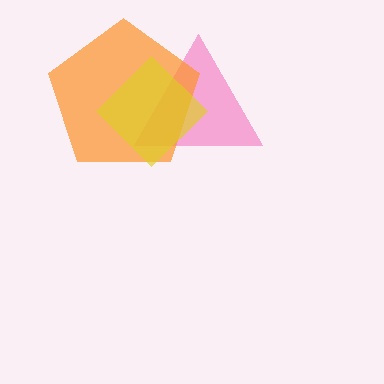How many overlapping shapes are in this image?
There are 3 overlapping shapes in the image.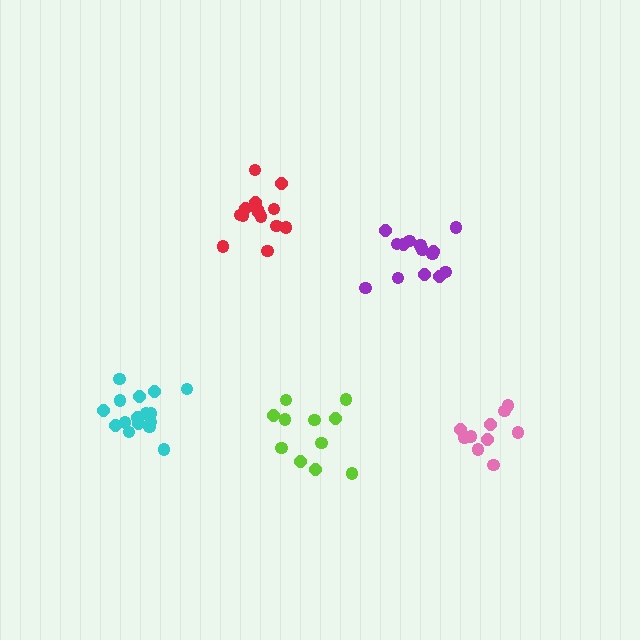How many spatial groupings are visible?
There are 5 spatial groupings.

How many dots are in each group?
Group 1: 15 dots, Group 2: 15 dots, Group 3: 16 dots, Group 4: 10 dots, Group 5: 11 dots (67 total).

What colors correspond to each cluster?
The clusters are colored: red, purple, cyan, pink, lime.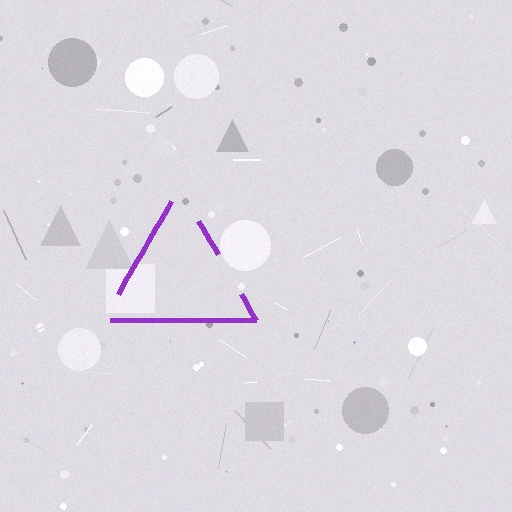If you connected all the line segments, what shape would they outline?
They would outline a triangle.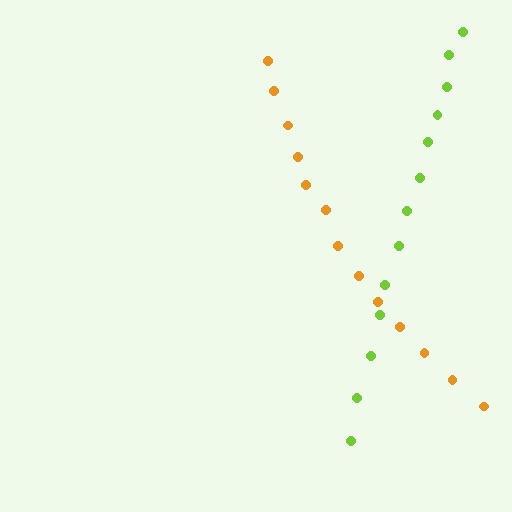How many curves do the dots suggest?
There are 2 distinct paths.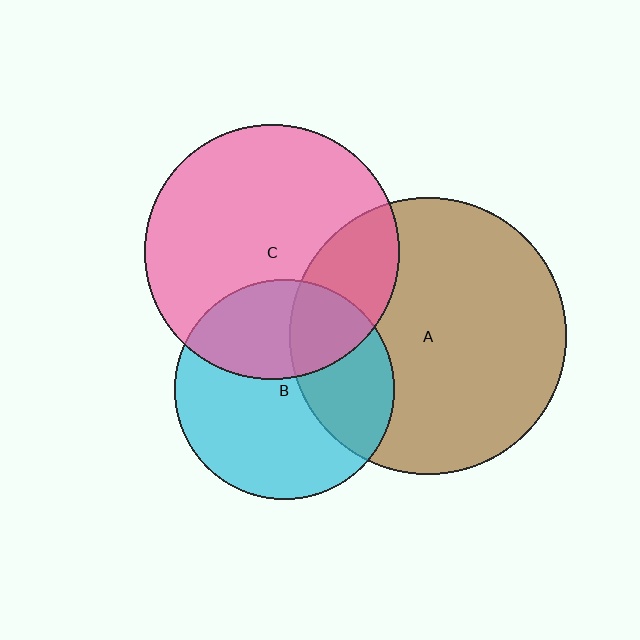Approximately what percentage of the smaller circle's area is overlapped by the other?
Approximately 35%.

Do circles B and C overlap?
Yes.